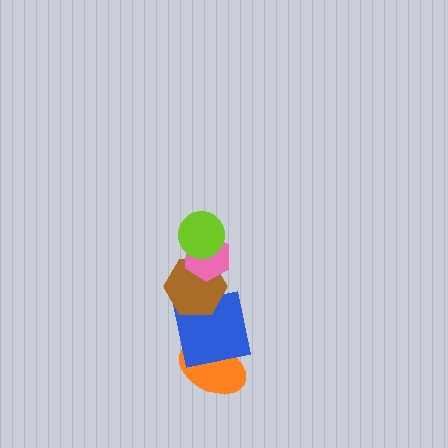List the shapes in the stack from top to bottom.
From top to bottom: the lime circle, the pink hexagon, the brown hexagon, the blue square, the orange ellipse.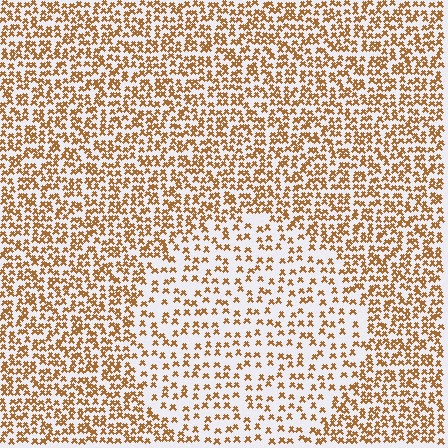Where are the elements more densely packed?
The elements are more densely packed outside the circle boundary.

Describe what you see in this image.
The image contains small brown elements arranged at two different densities. A circle-shaped region is visible where the elements are less densely packed than the surrounding area.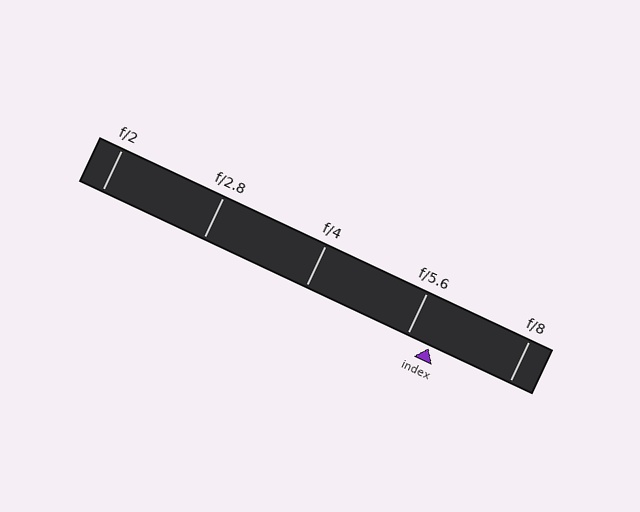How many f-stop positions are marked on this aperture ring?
There are 5 f-stop positions marked.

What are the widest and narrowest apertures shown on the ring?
The widest aperture shown is f/2 and the narrowest is f/8.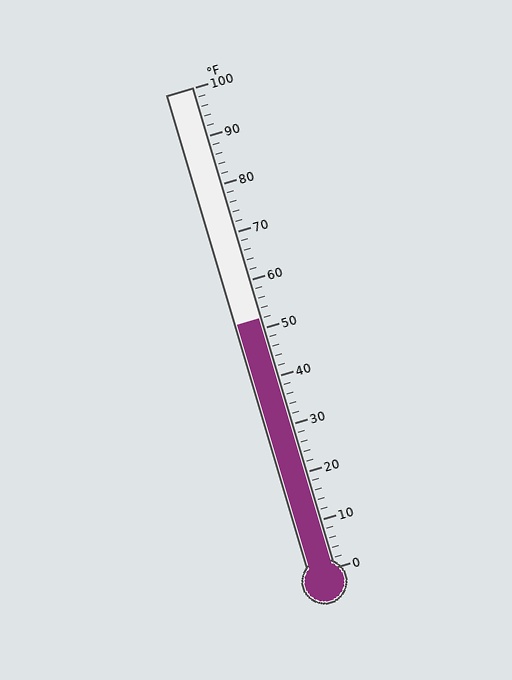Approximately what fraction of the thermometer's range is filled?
The thermometer is filled to approximately 50% of its range.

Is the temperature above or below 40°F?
The temperature is above 40°F.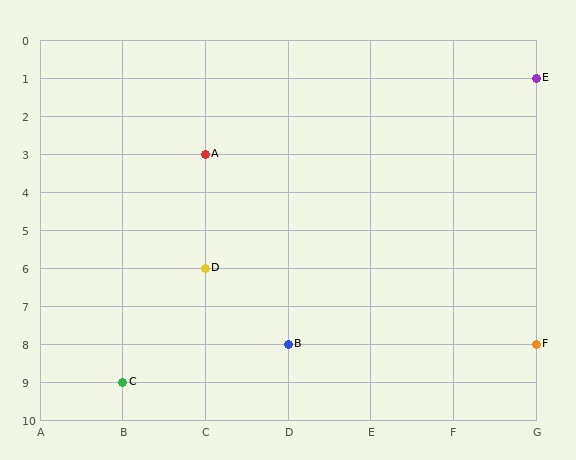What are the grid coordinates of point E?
Point E is at grid coordinates (G, 1).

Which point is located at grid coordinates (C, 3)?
Point A is at (C, 3).